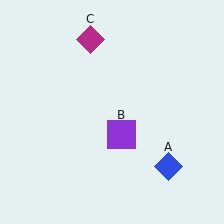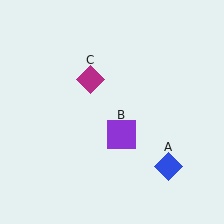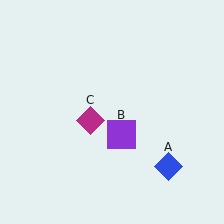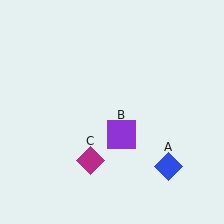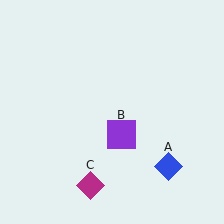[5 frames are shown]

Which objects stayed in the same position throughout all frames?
Blue diamond (object A) and purple square (object B) remained stationary.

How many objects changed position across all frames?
1 object changed position: magenta diamond (object C).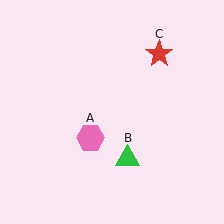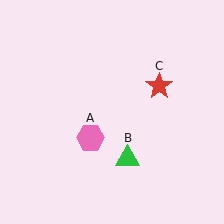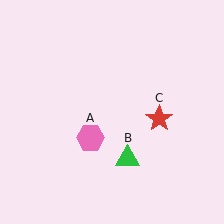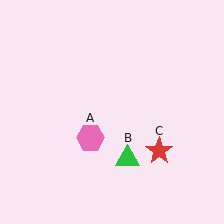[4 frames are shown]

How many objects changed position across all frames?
1 object changed position: red star (object C).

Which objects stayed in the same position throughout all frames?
Pink hexagon (object A) and green triangle (object B) remained stationary.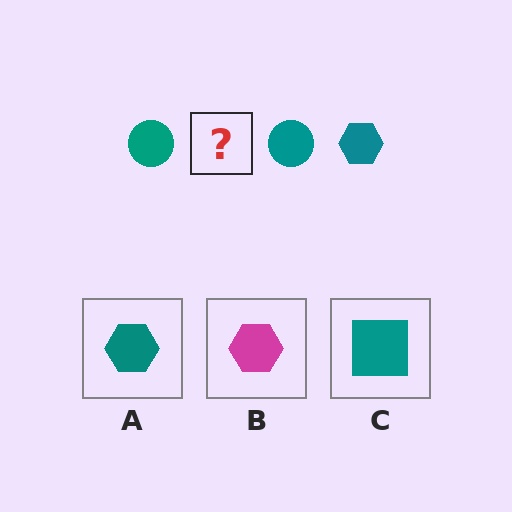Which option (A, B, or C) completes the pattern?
A.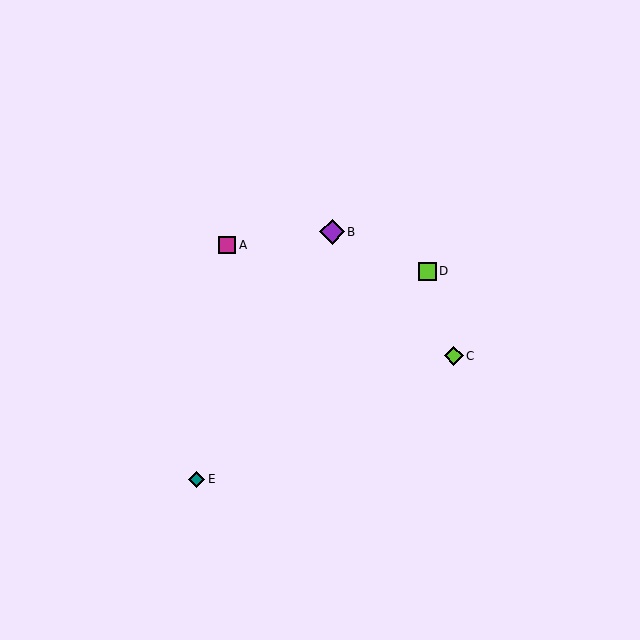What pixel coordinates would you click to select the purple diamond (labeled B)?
Click at (332, 232) to select the purple diamond B.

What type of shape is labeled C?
Shape C is a lime diamond.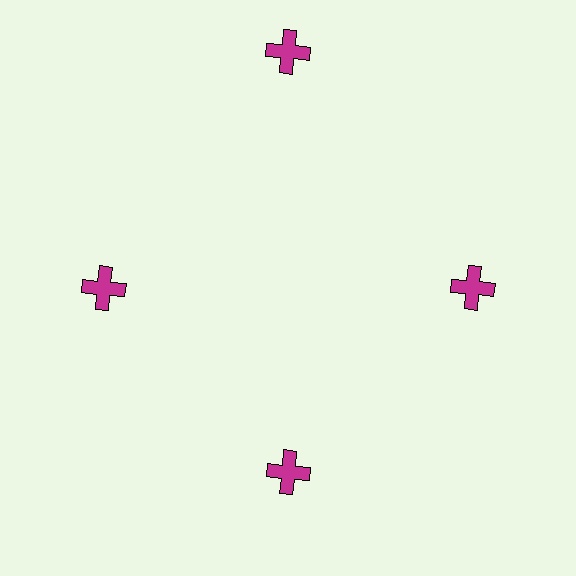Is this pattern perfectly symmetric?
No. The 4 magenta crosses are arranged in a ring, but one element near the 12 o'clock position is pushed outward from the center, breaking the 4-fold rotational symmetry.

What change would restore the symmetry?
The symmetry would be restored by moving it inward, back onto the ring so that all 4 crosses sit at equal angles and equal distance from the center.